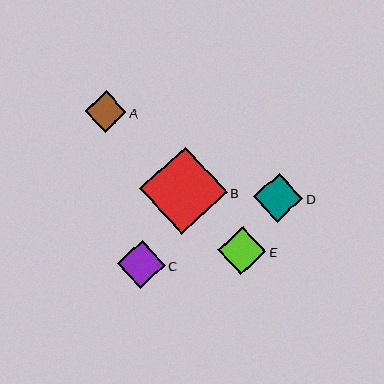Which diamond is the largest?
Diamond B is the largest with a size of approximately 88 pixels.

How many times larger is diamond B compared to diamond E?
Diamond B is approximately 1.8 times the size of diamond E.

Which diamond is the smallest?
Diamond A is the smallest with a size of approximately 41 pixels.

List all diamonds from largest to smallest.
From largest to smallest: B, D, E, C, A.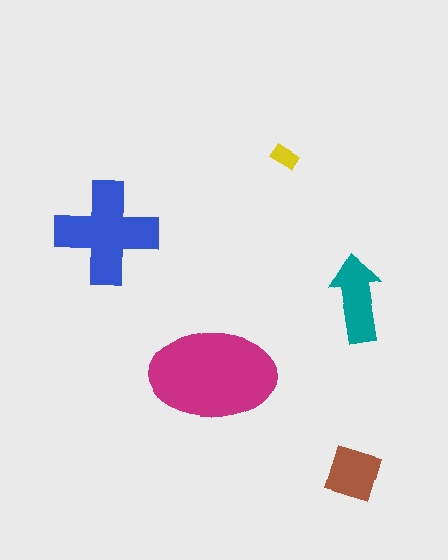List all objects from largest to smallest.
The magenta ellipse, the blue cross, the teal arrow, the brown diamond, the yellow rectangle.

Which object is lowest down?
The brown diamond is bottommost.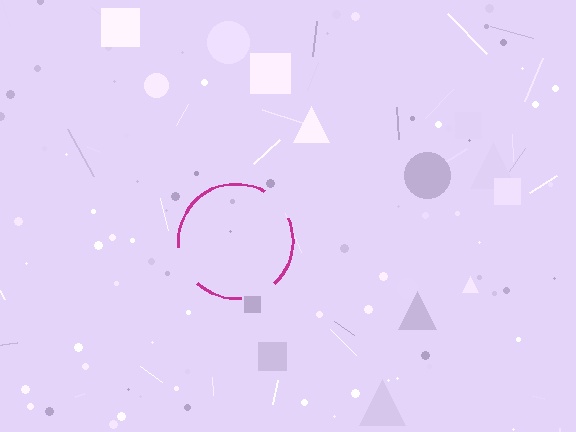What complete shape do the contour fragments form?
The contour fragments form a circle.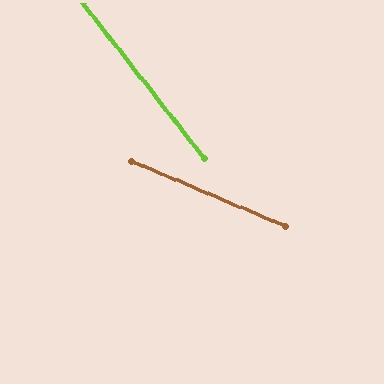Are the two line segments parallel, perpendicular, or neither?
Neither parallel nor perpendicular — they differ by about 29°.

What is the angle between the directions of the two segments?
Approximately 29 degrees.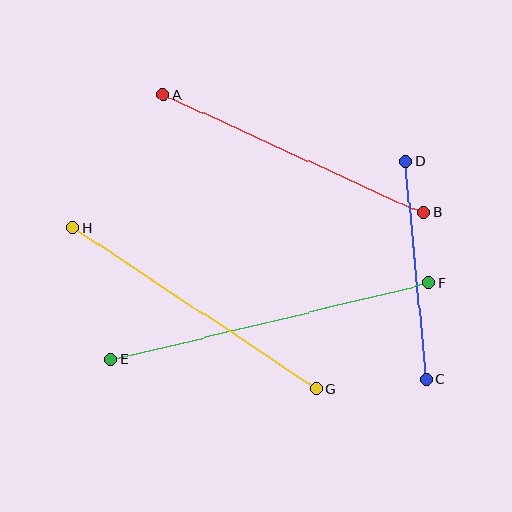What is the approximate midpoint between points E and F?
The midpoint is at approximately (270, 321) pixels.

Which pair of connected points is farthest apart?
Points E and F are farthest apart.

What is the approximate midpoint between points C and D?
The midpoint is at approximately (416, 270) pixels.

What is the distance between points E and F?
The distance is approximately 328 pixels.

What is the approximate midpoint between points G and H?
The midpoint is at approximately (194, 309) pixels.